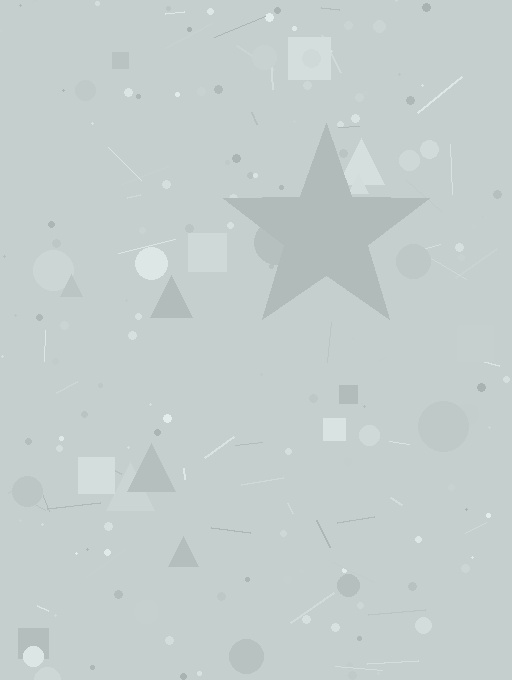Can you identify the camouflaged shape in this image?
The camouflaged shape is a star.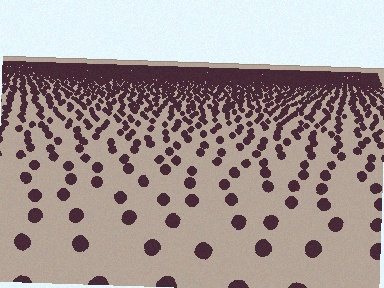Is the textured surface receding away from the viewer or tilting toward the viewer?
The surface is receding away from the viewer. Texture elements get smaller and denser toward the top.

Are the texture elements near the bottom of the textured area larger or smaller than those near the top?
Larger. Near the bottom, elements are closer to the viewer and appear at a bigger on-screen size.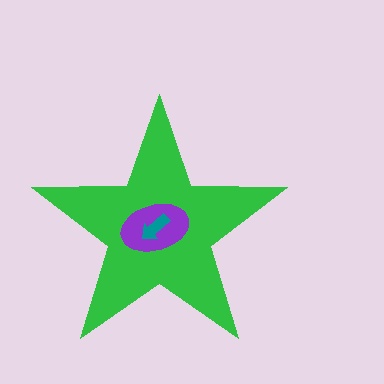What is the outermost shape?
The green star.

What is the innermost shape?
The teal arrow.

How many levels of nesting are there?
3.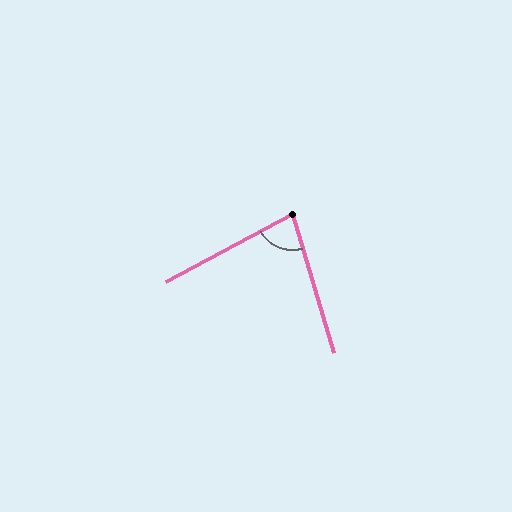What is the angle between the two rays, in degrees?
Approximately 79 degrees.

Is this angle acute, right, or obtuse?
It is acute.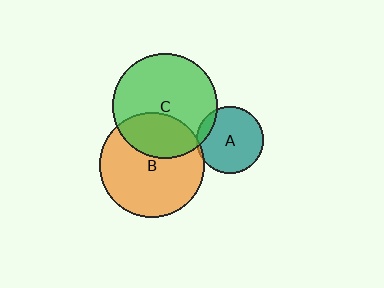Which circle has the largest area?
Circle C (green).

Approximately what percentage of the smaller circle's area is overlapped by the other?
Approximately 5%.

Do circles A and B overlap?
Yes.